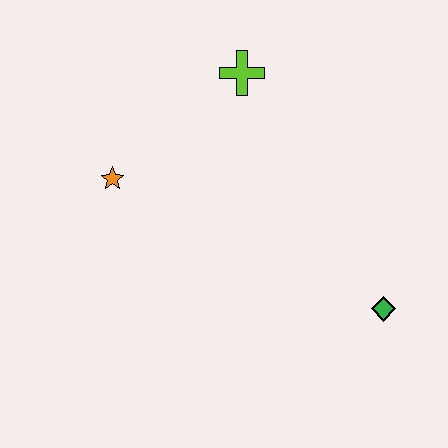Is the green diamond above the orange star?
No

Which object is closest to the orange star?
The lime cross is closest to the orange star.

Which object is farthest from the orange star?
The green diamond is farthest from the orange star.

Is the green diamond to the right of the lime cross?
Yes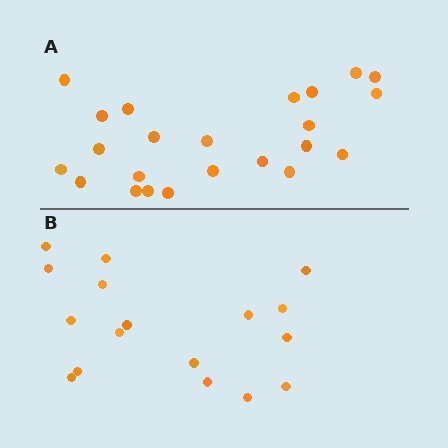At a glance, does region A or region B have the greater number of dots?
Region A (the top region) has more dots.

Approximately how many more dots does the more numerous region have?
Region A has about 6 more dots than region B.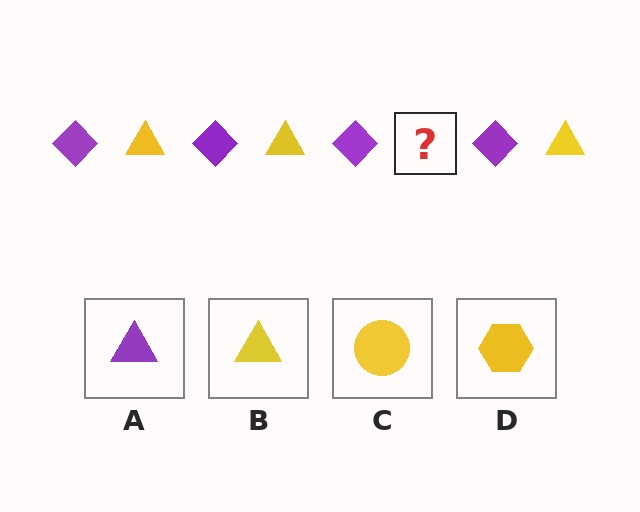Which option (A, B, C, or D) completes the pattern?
B.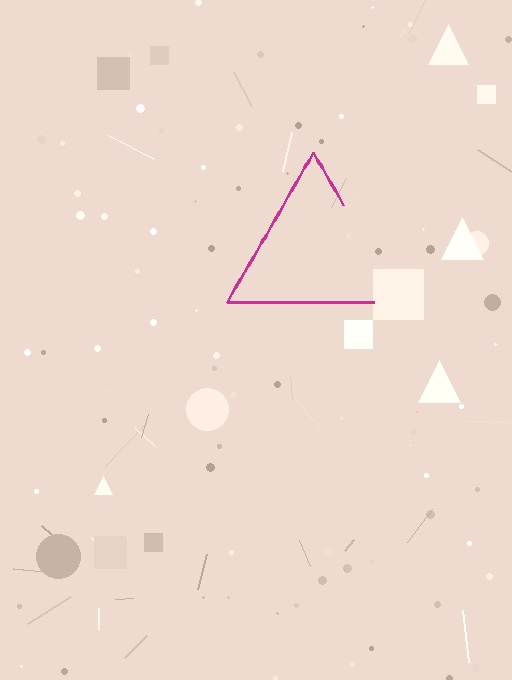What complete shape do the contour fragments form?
The contour fragments form a triangle.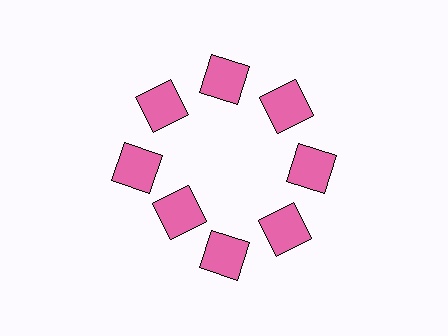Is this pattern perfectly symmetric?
No. The 8 pink squares are arranged in a ring, but one element near the 8 o'clock position is pulled inward toward the center, breaking the 8-fold rotational symmetry.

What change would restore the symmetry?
The symmetry would be restored by moving it outward, back onto the ring so that all 8 squares sit at equal angles and equal distance from the center.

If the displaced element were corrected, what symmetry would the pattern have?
It would have 8-fold rotational symmetry — the pattern would map onto itself every 45 degrees.